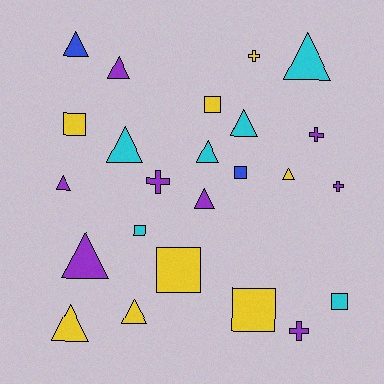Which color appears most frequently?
Yellow, with 8 objects.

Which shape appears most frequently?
Triangle, with 12 objects.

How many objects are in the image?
There are 24 objects.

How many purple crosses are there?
There are 4 purple crosses.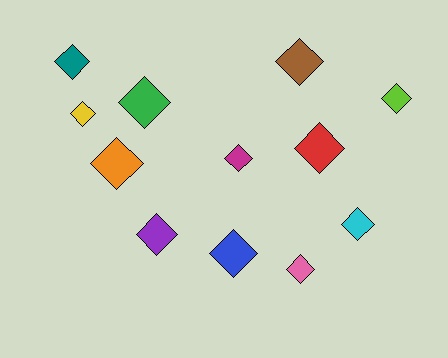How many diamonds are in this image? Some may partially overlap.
There are 12 diamonds.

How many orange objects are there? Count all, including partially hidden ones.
There is 1 orange object.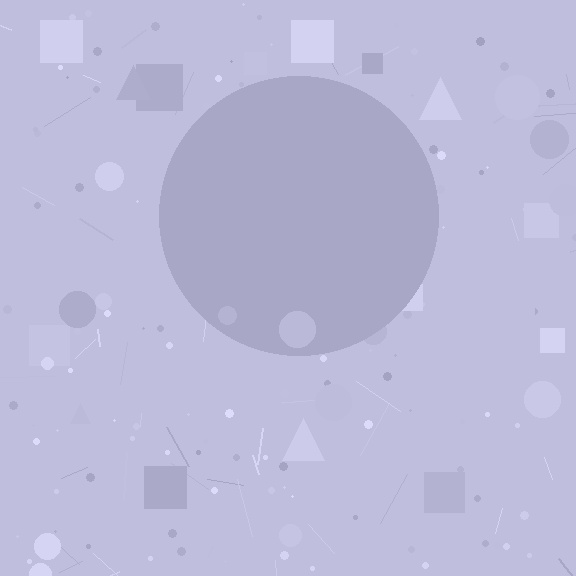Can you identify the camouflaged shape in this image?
The camouflaged shape is a circle.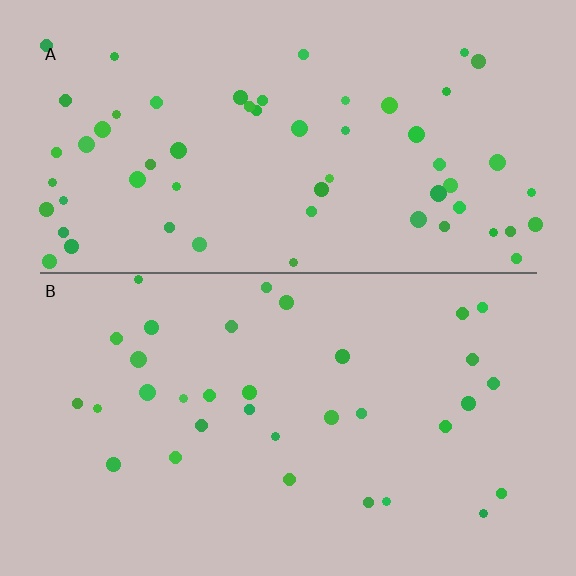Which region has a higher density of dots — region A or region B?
A (the top).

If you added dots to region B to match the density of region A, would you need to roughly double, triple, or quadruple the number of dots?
Approximately double.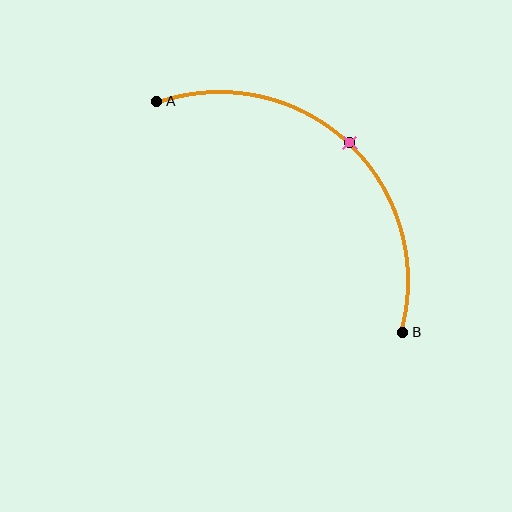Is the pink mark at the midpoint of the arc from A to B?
Yes. The pink mark lies on the arc at equal arc-length from both A and B — it is the arc midpoint.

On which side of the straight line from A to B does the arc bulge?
The arc bulges above and to the right of the straight line connecting A and B.